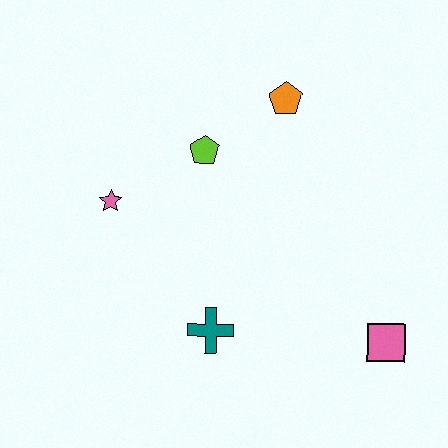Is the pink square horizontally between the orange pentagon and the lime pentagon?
No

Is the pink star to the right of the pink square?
No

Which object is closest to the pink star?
The lime pentagon is closest to the pink star.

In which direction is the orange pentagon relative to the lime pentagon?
The orange pentagon is to the right of the lime pentagon.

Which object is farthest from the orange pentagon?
The pink square is farthest from the orange pentagon.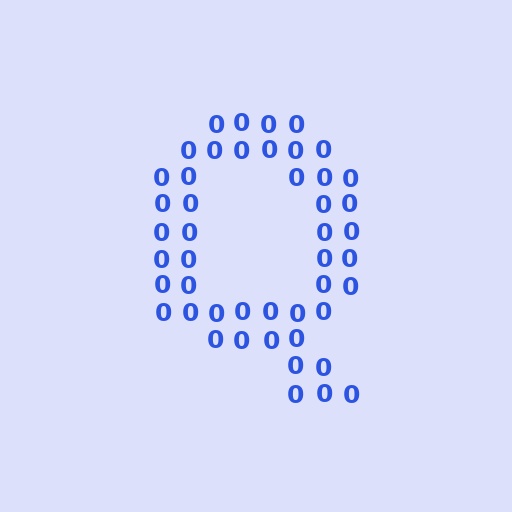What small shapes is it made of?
It is made of small digit 0's.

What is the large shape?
The large shape is the letter Q.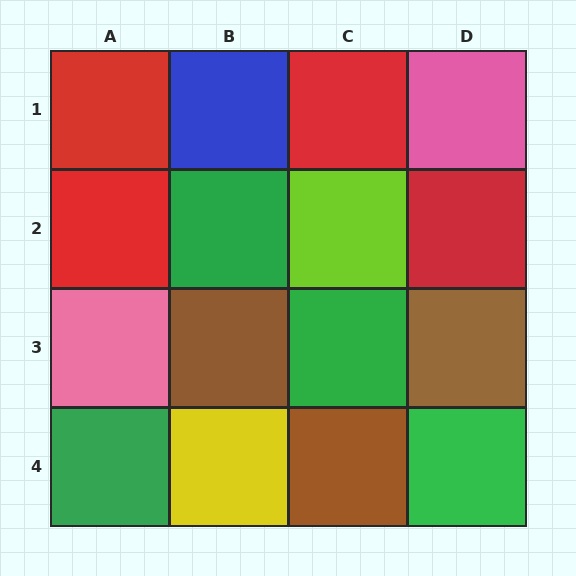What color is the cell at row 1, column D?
Pink.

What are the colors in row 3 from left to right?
Pink, brown, green, brown.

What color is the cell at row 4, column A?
Green.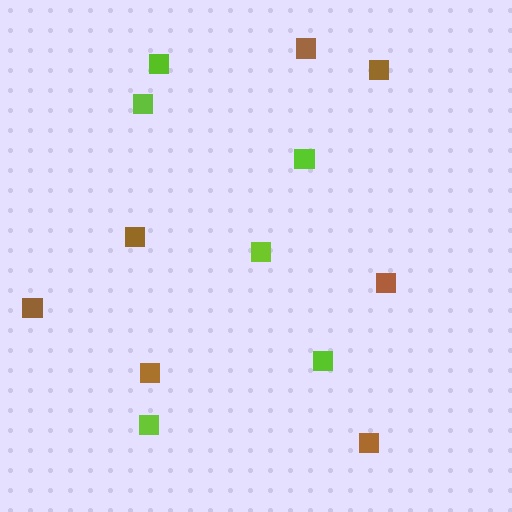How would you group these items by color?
There are 2 groups: one group of brown squares (7) and one group of lime squares (6).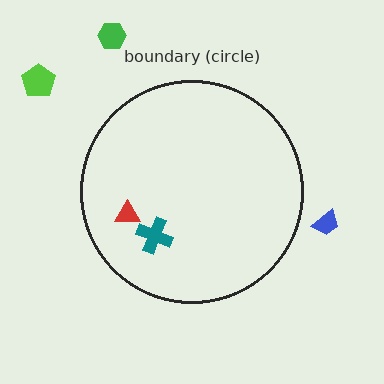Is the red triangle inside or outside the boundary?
Inside.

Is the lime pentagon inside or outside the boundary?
Outside.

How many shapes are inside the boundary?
2 inside, 3 outside.